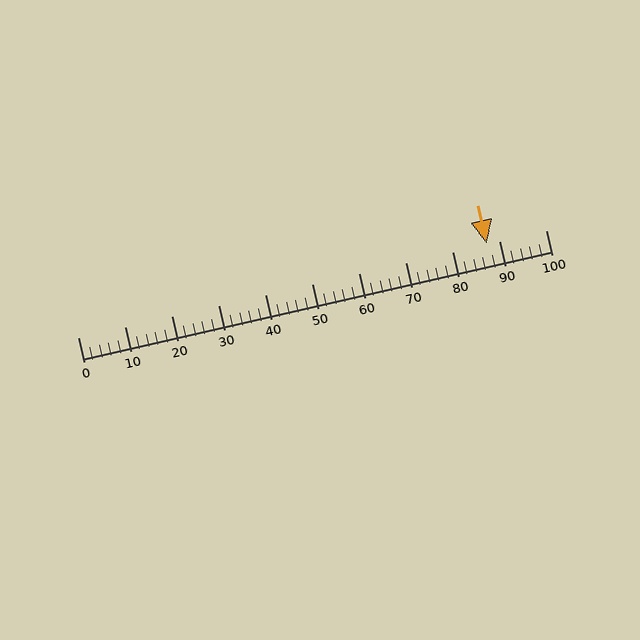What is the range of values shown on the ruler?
The ruler shows values from 0 to 100.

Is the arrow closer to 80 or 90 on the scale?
The arrow is closer to 90.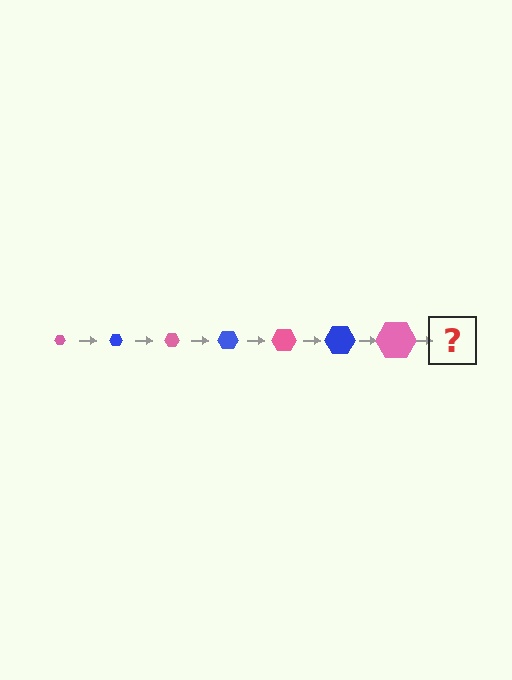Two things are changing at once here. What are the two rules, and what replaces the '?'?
The two rules are that the hexagon grows larger each step and the color cycles through pink and blue. The '?' should be a blue hexagon, larger than the previous one.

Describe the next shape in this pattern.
It should be a blue hexagon, larger than the previous one.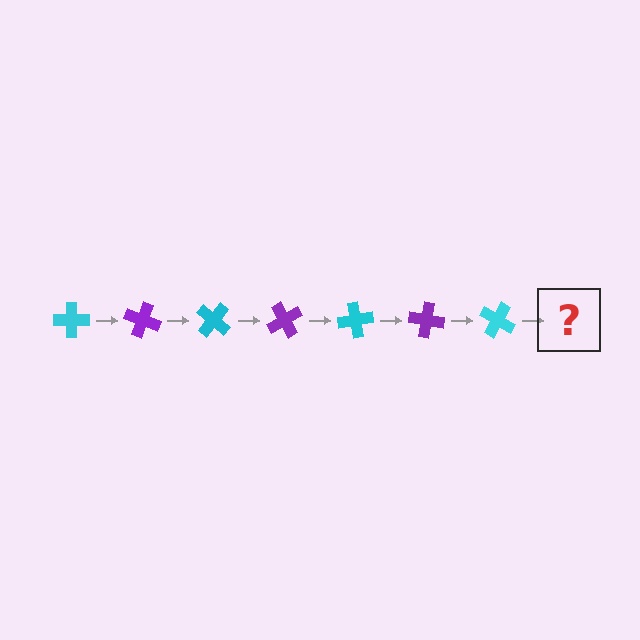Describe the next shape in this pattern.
It should be a purple cross, rotated 140 degrees from the start.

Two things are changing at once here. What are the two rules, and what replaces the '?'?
The two rules are that it rotates 20 degrees each step and the color cycles through cyan and purple. The '?' should be a purple cross, rotated 140 degrees from the start.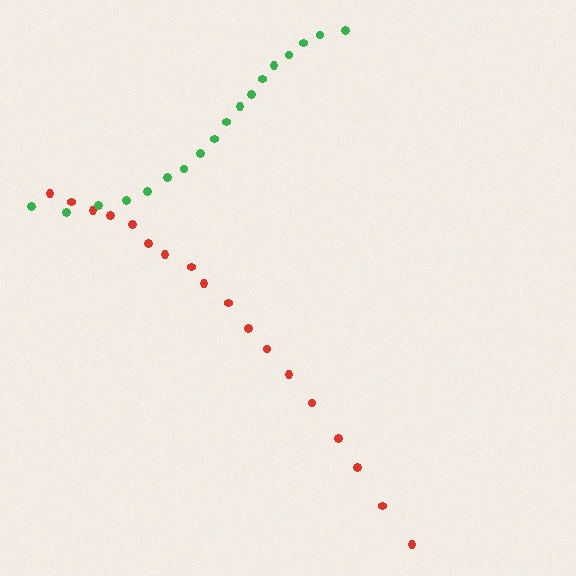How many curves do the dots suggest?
There are 2 distinct paths.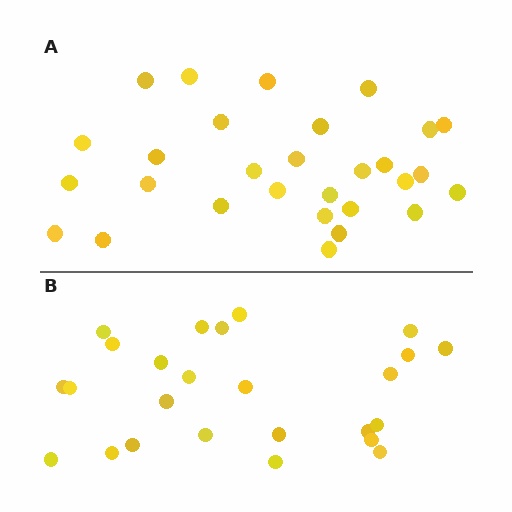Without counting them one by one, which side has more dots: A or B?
Region A (the top region) has more dots.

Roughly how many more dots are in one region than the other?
Region A has about 4 more dots than region B.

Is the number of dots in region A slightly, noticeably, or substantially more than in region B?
Region A has only slightly more — the two regions are fairly close. The ratio is roughly 1.2 to 1.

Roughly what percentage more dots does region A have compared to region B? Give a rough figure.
About 15% more.